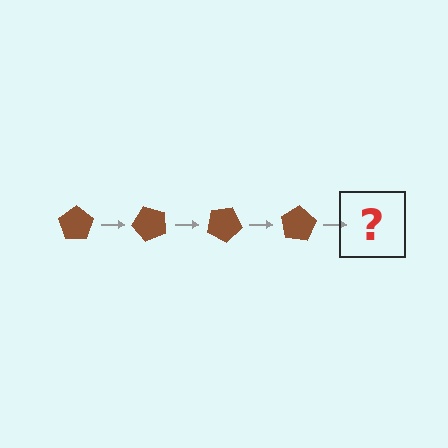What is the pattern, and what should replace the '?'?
The pattern is that the pentagon rotates 50 degrees each step. The '?' should be a brown pentagon rotated 200 degrees.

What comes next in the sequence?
The next element should be a brown pentagon rotated 200 degrees.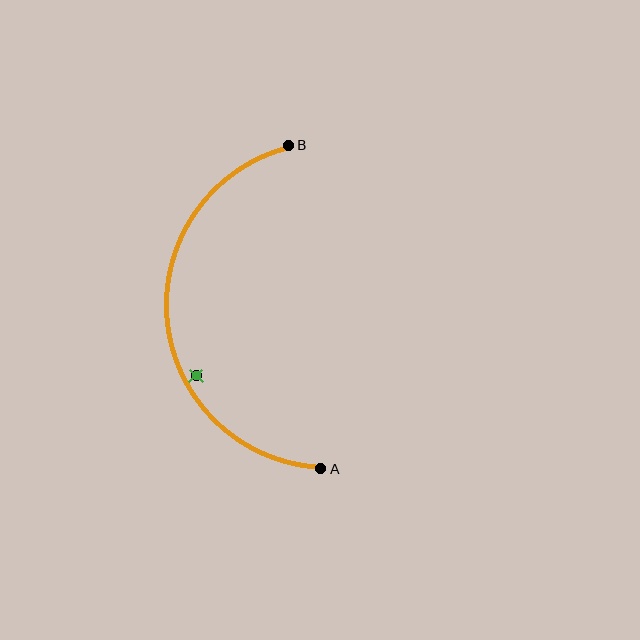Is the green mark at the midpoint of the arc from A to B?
No — the green mark does not lie on the arc at all. It sits slightly inside the curve.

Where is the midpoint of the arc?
The arc midpoint is the point on the curve farthest from the straight line joining A and B. It sits to the left of that line.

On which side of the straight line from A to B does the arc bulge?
The arc bulges to the left of the straight line connecting A and B.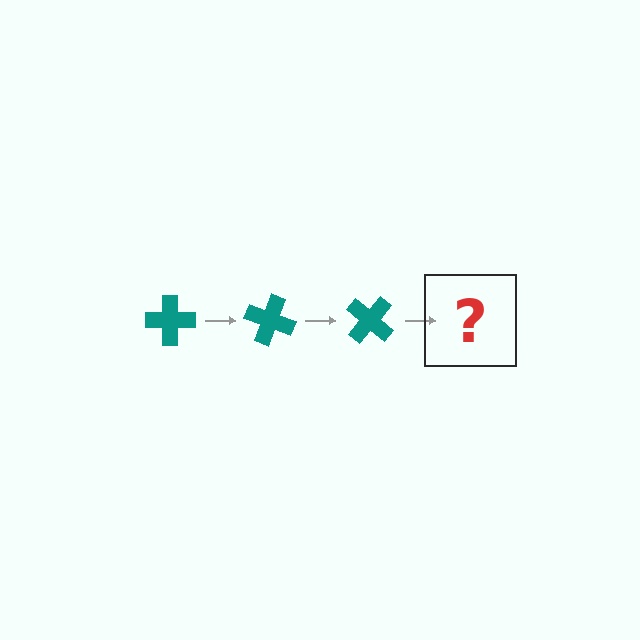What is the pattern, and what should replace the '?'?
The pattern is that the cross rotates 20 degrees each step. The '?' should be a teal cross rotated 60 degrees.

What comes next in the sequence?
The next element should be a teal cross rotated 60 degrees.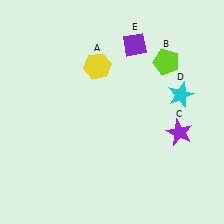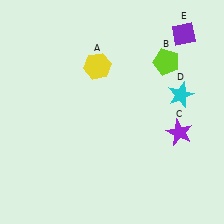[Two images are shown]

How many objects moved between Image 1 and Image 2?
1 object moved between the two images.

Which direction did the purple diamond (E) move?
The purple diamond (E) moved right.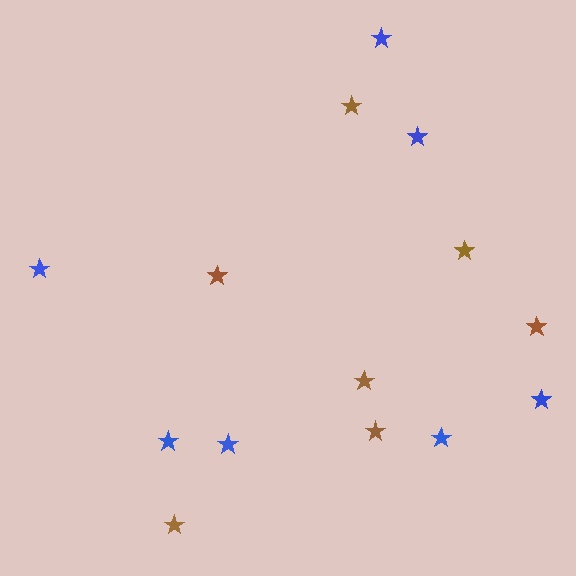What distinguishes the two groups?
There are 2 groups: one group of brown stars (7) and one group of blue stars (7).